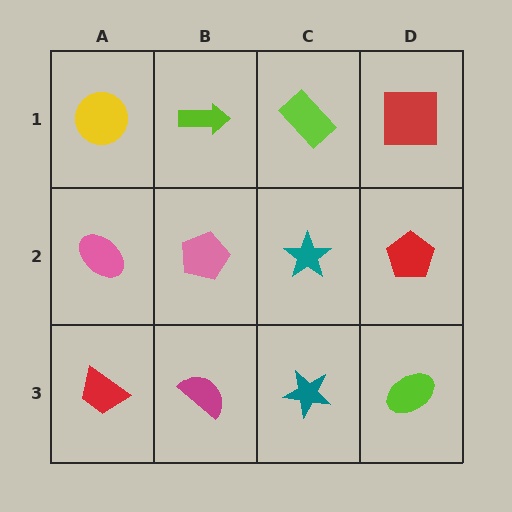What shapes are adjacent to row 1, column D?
A red pentagon (row 2, column D), a lime rectangle (row 1, column C).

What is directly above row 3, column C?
A teal star.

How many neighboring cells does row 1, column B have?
3.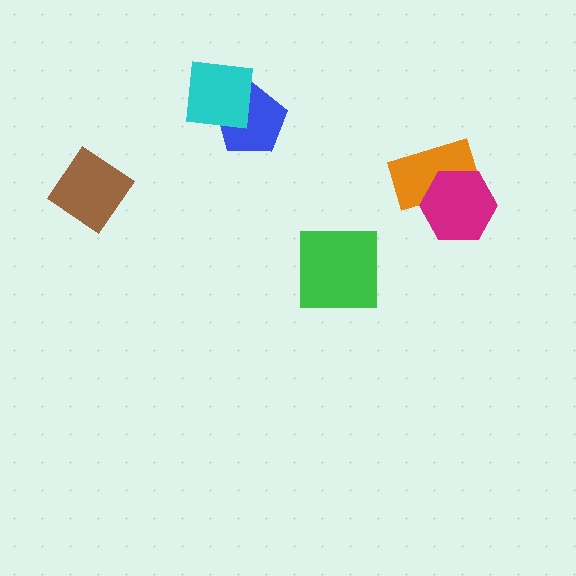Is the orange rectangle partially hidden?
Yes, it is partially covered by another shape.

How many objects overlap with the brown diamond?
0 objects overlap with the brown diamond.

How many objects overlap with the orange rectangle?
1 object overlaps with the orange rectangle.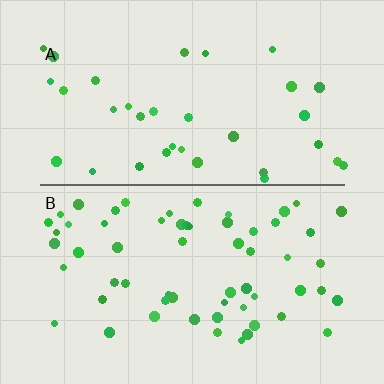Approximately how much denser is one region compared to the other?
Approximately 1.7× — region B over region A.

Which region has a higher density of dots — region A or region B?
B (the bottom).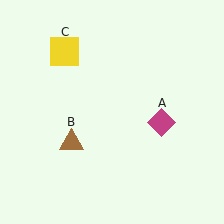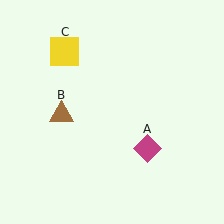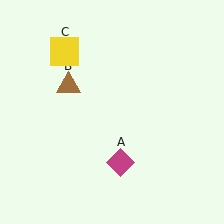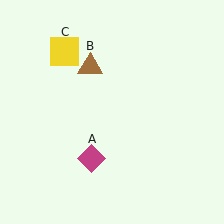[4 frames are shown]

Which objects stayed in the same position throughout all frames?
Yellow square (object C) remained stationary.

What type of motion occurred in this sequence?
The magenta diamond (object A), brown triangle (object B) rotated clockwise around the center of the scene.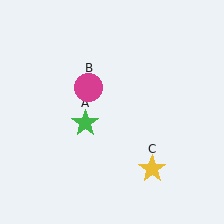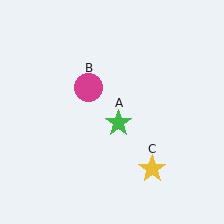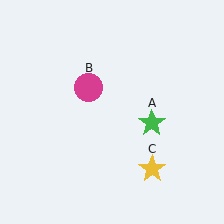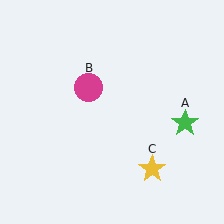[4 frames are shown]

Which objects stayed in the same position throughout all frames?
Magenta circle (object B) and yellow star (object C) remained stationary.